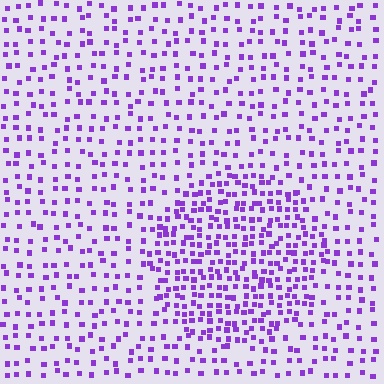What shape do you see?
I see a circle.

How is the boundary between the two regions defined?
The boundary is defined by a change in element density (approximately 2.0x ratio). All elements are the same color, size, and shape.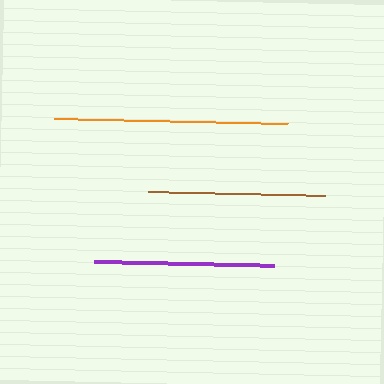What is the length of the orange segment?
The orange segment is approximately 235 pixels long.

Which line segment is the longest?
The orange line is the longest at approximately 235 pixels.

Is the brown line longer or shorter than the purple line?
The purple line is longer than the brown line.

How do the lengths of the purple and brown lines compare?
The purple and brown lines are approximately the same length.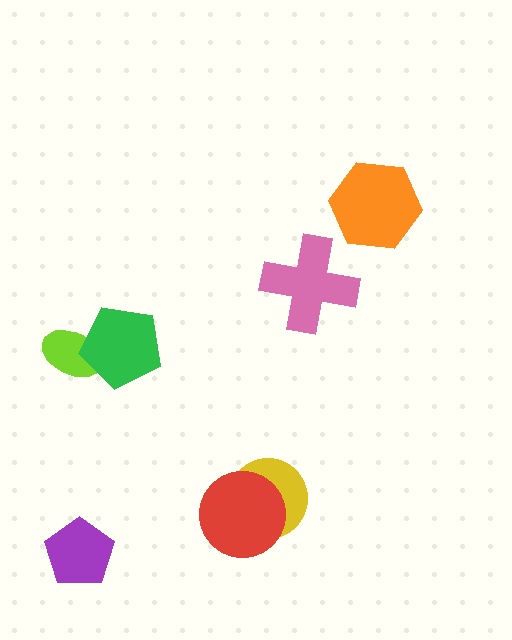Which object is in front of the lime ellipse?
The green pentagon is in front of the lime ellipse.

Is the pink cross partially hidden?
No, no other shape covers it.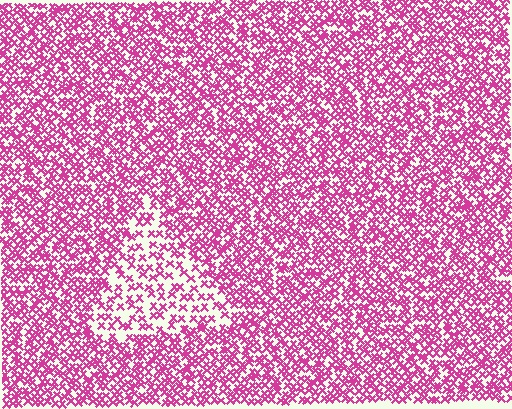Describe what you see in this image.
The image contains small magenta elements arranged at two different densities. A triangle-shaped region is visible where the elements are less densely packed than the surrounding area.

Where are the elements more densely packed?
The elements are more densely packed outside the triangle boundary.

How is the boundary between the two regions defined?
The boundary is defined by a change in element density (approximately 2.1x ratio). All elements are the same color, size, and shape.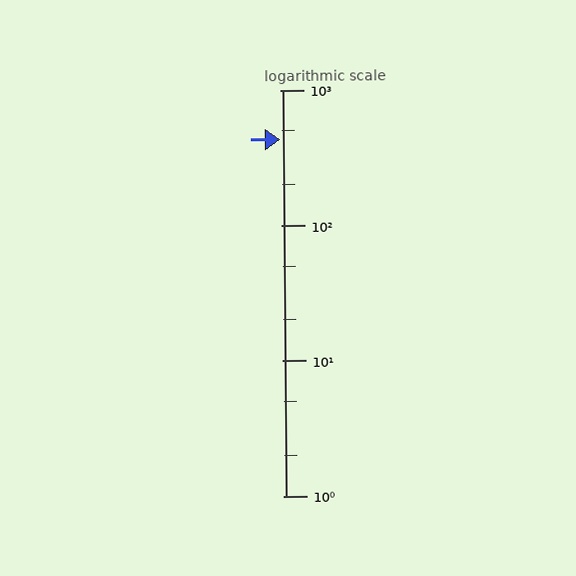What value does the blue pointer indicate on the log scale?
The pointer indicates approximately 430.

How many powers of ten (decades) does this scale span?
The scale spans 3 decades, from 1 to 1000.